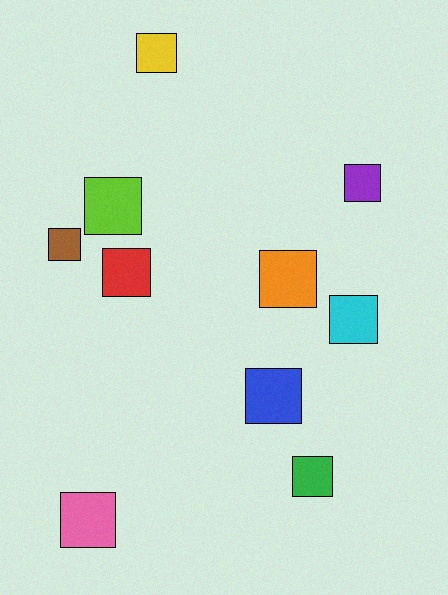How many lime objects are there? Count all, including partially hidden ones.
There is 1 lime object.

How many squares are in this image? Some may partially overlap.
There are 10 squares.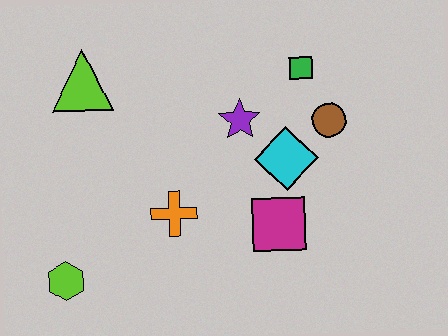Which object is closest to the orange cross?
The magenta square is closest to the orange cross.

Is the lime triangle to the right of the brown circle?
No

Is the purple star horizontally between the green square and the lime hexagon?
Yes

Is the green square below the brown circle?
No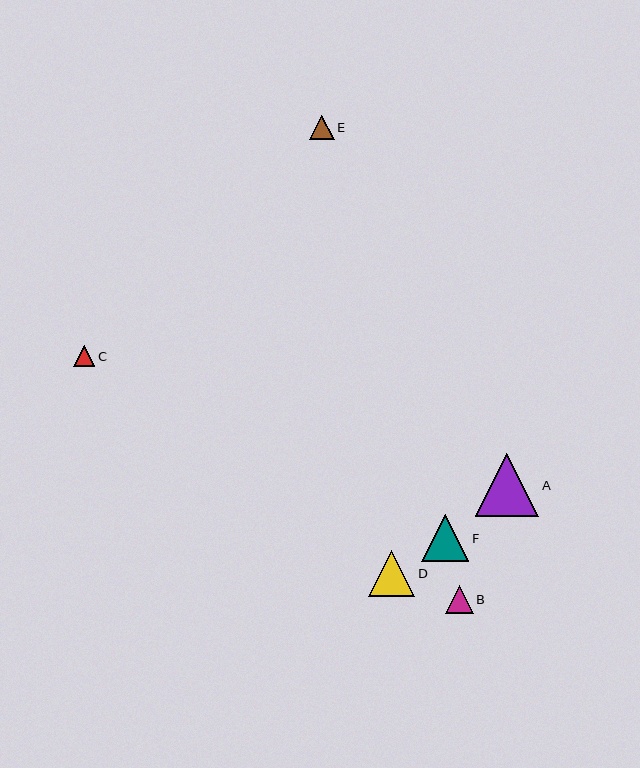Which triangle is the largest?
Triangle A is the largest with a size of approximately 63 pixels.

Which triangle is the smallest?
Triangle C is the smallest with a size of approximately 22 pixels.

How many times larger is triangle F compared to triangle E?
Triangle F is approximately 1.9 times the size of triangle E.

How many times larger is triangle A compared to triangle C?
Triangle A is approximately 2.9 times the size of triangle C.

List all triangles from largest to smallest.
From largest to smallest: A, F, D, B, E, C.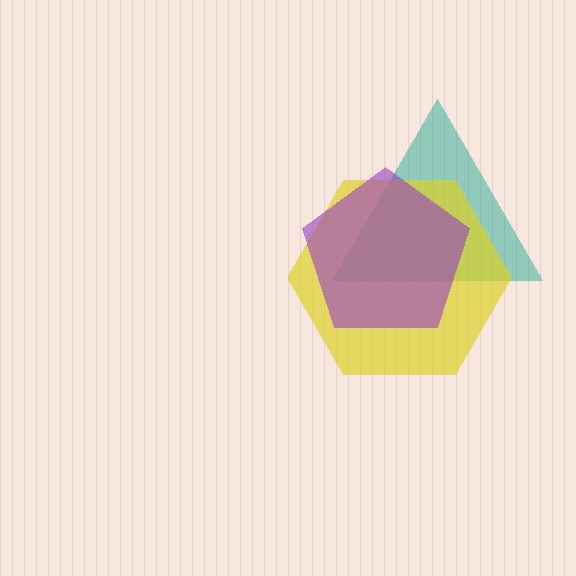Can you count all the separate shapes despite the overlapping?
Yes, there are 3 separate shapes.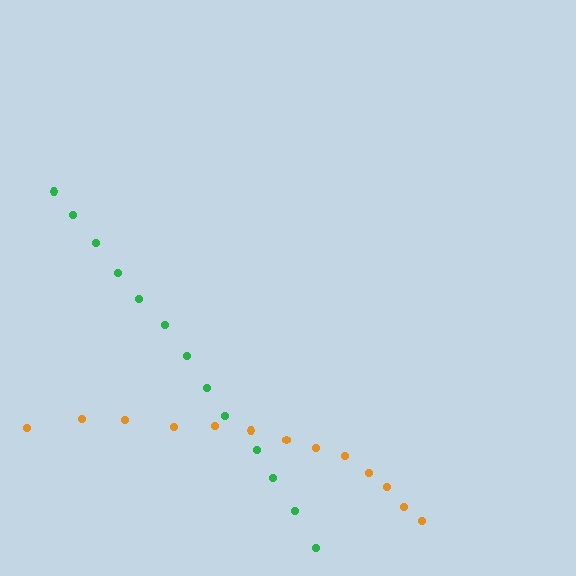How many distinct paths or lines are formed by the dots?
There are 2 distinct paths.